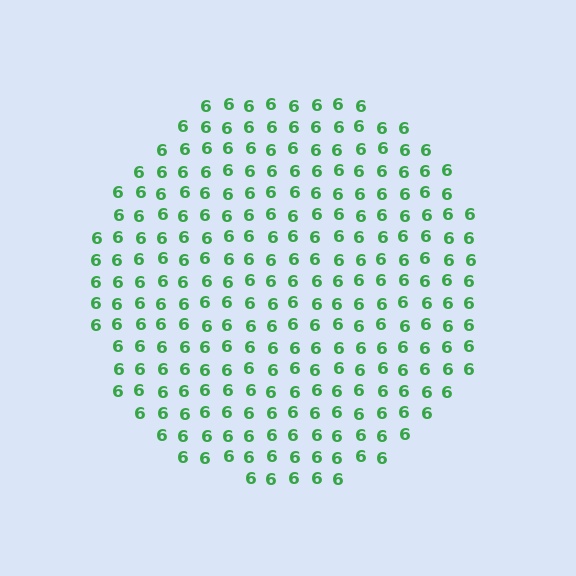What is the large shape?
The large shape is a circle.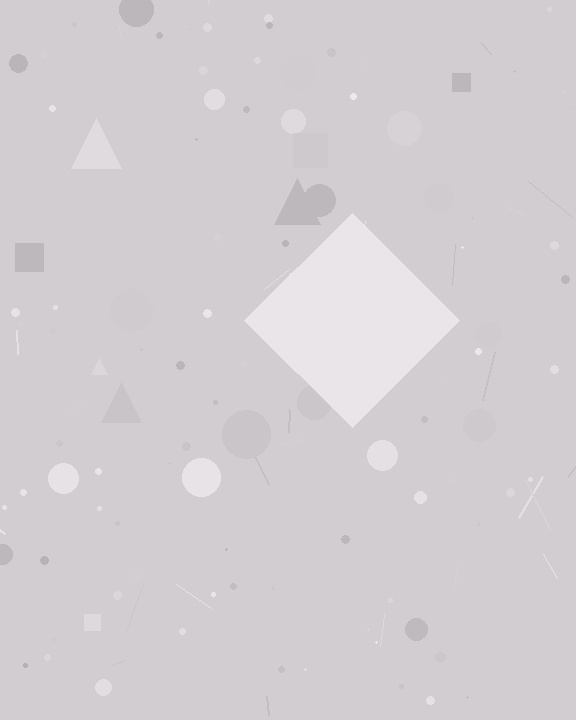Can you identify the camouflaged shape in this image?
The camouflaged shape is a diamond.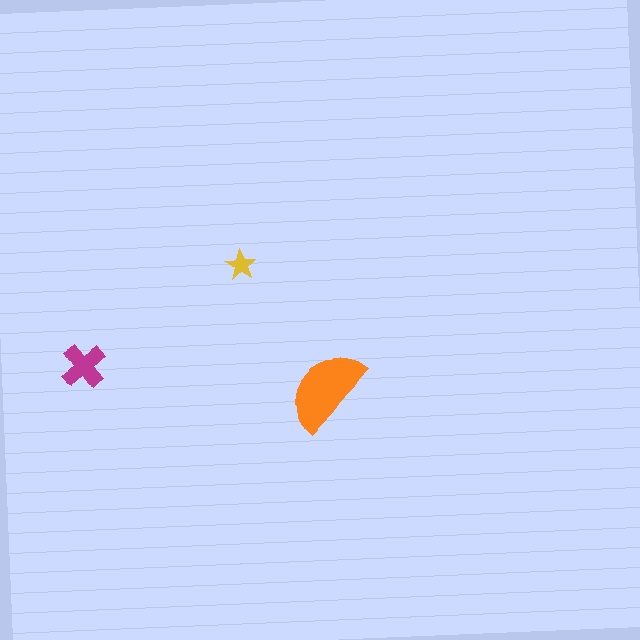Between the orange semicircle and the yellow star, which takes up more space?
The orange semicircle.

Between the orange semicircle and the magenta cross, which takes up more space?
The orange semicircle.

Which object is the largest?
The orange semicircle.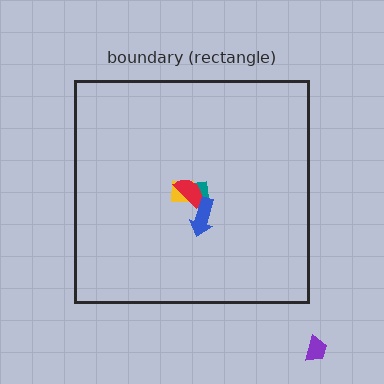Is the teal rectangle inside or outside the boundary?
Inside.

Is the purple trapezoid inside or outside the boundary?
Outside.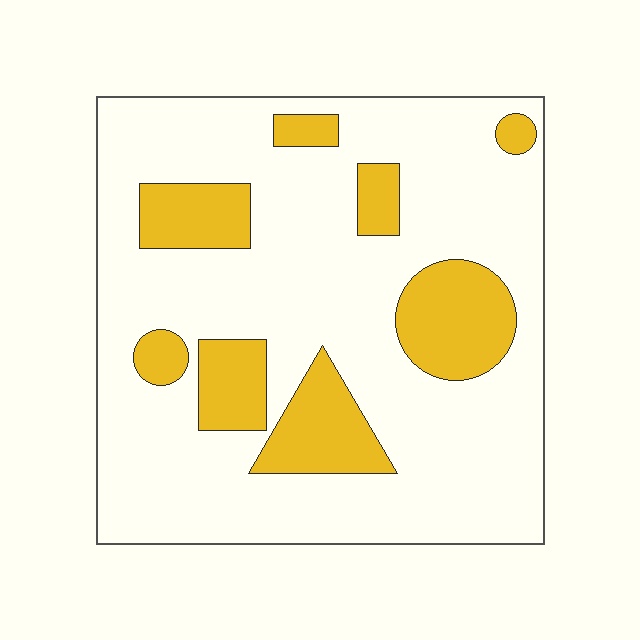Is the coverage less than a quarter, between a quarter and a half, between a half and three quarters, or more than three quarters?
Less than a quarter.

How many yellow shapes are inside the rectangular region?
8.